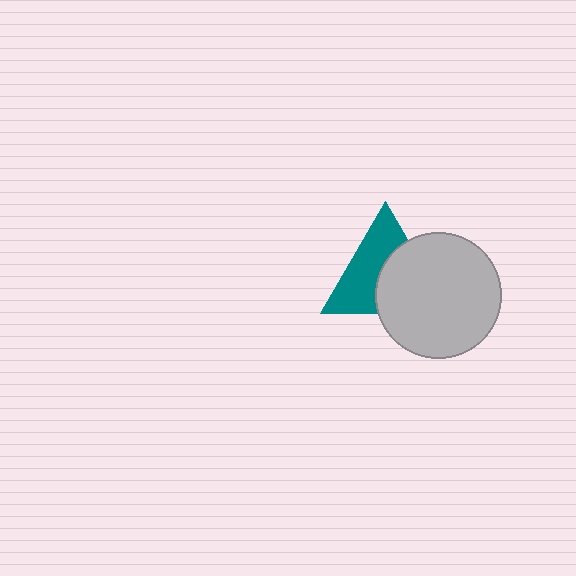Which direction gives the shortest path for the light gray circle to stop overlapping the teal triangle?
Moving toward the lower-right gives the shortest separation.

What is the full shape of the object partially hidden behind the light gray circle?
The partially hidden object is a teal triangle.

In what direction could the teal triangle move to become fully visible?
The teal triangle could move toward the upper-left. That would shift it out from behind the light gray circle entirely.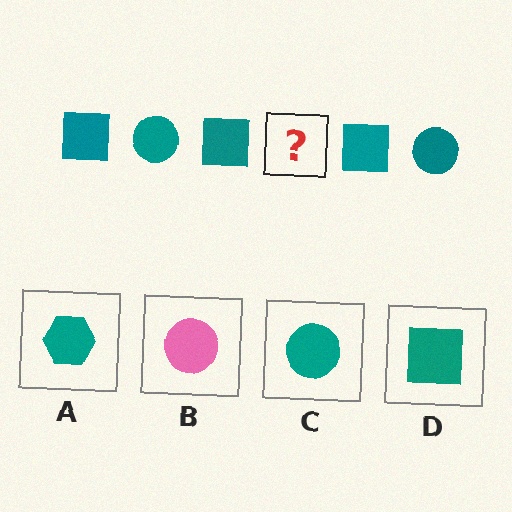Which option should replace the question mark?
Option C.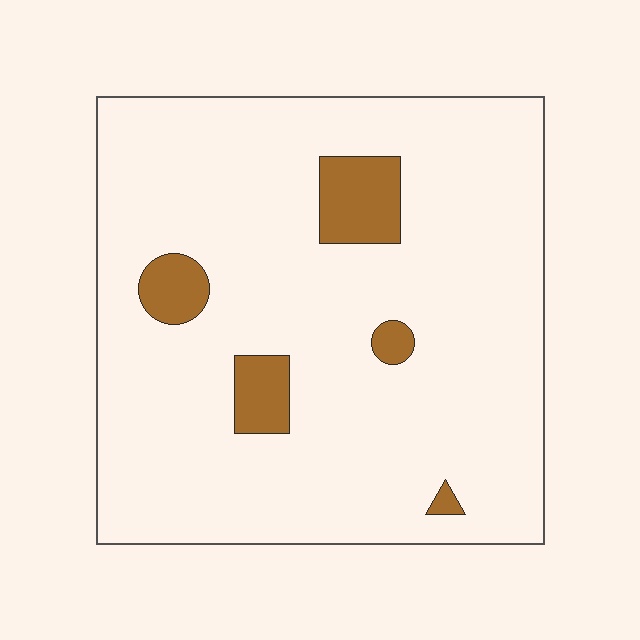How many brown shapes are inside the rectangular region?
5.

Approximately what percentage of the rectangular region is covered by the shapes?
Approximately 10%.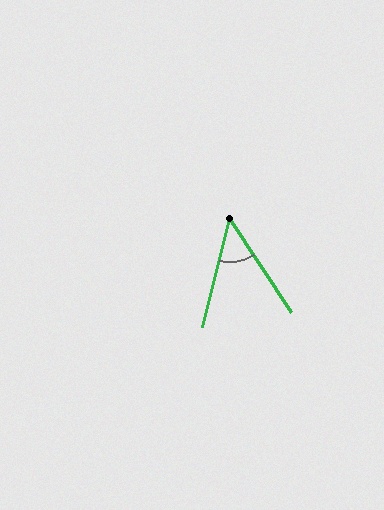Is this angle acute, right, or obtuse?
It is acute.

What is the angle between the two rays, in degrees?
Approximately 47 degrees.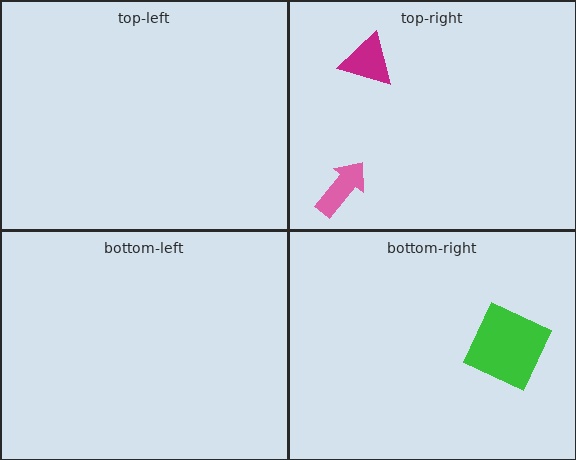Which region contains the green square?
The bottom-right region.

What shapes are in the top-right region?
The pink arrow, the magenta triangle.